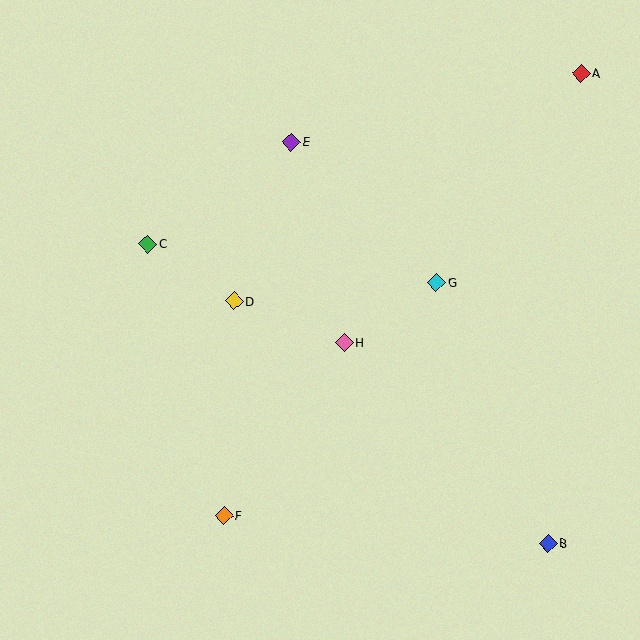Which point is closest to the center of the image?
Point H at (344, 342) is closest to the center.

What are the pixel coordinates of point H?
Point H is at (344, 342).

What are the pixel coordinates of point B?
Point B is at (548, 543).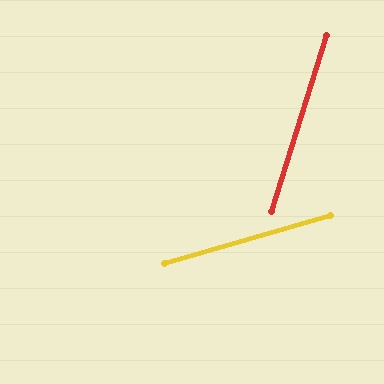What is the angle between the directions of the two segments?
Approximately 56 degrees.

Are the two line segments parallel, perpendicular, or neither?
Neither parallel nor perpendicular — they differ by about 56°.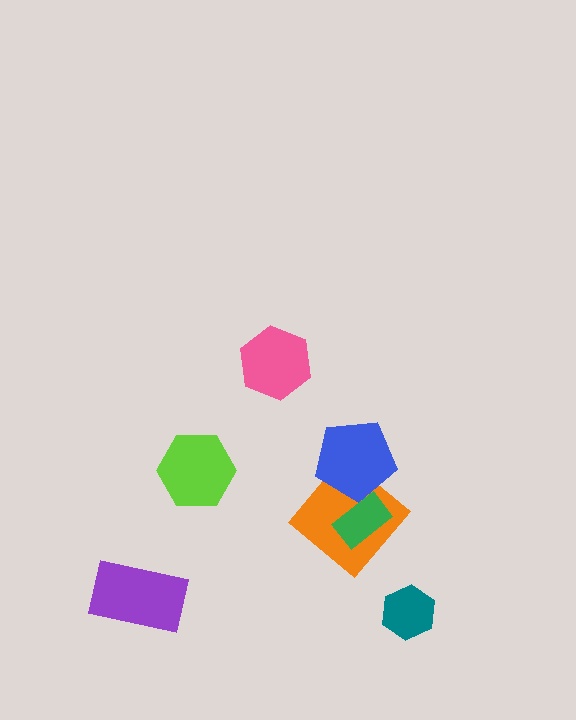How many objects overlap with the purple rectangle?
0 objects overlap with the purple rectangle.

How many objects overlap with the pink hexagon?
0 objects overlap with the pink hexagon.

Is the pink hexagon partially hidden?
No, no other shape covers it.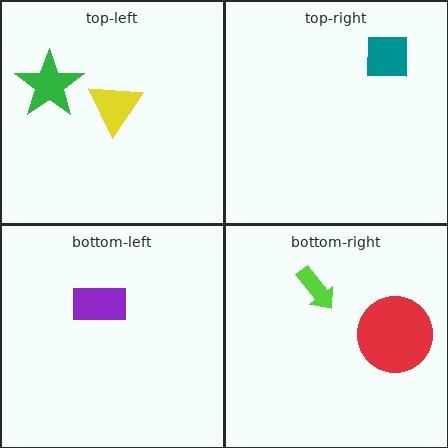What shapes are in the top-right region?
The teal square.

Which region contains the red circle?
The bottom-right region.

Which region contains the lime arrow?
The bottom-right region.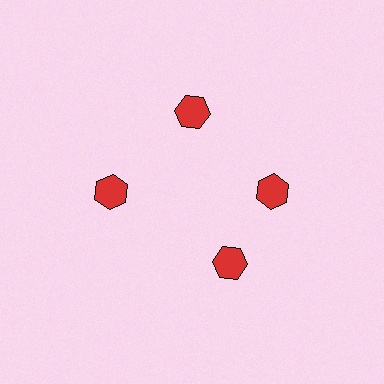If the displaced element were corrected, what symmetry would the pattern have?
It would have 4-fold rotational symmetry — the pattern would map onto itself every 90 degrees.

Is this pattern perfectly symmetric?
No. The 4 red hexagons are arranged in a ring, but one element near the 6 o'clock position is rotated out of alignment along the ring, breaking the 4-fold rotational symmetry.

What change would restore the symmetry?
The symmetry would be restored by rotating it back into even spacing with its neighbors so that all 4 hexagons sit at equal angles and equal distance from the center.